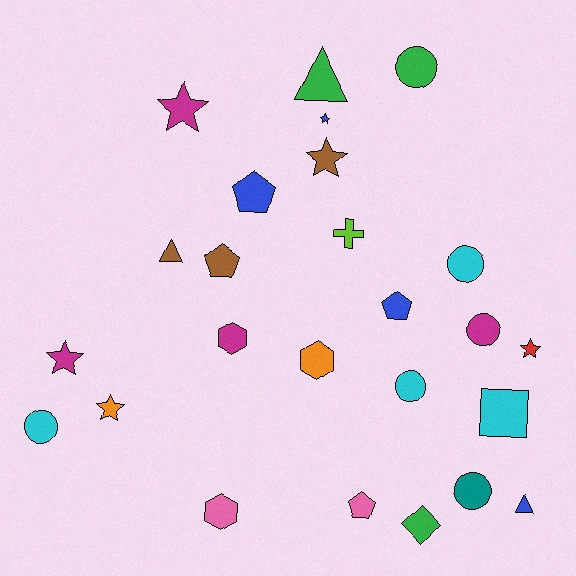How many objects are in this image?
There are 25 objects.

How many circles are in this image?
There are 6 circles.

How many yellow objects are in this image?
There are no yellow objects.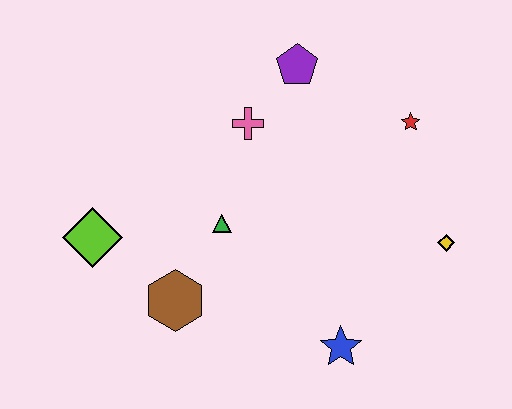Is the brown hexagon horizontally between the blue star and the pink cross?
No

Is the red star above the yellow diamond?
Yes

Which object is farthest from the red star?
The lime diamond is farthest from the red star.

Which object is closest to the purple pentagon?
The pink cross is closest to the purple pentagon.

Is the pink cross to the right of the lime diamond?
Yes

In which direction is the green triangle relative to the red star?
The green triangle is to the left of the red star.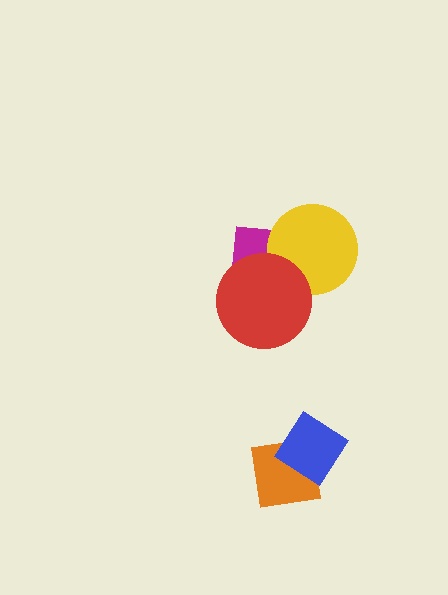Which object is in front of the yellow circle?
The red circle is in front of the yellow circle.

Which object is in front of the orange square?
The blue diamond is in front of the orange square.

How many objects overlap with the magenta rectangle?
2 objects overlap with the magenta rectangle.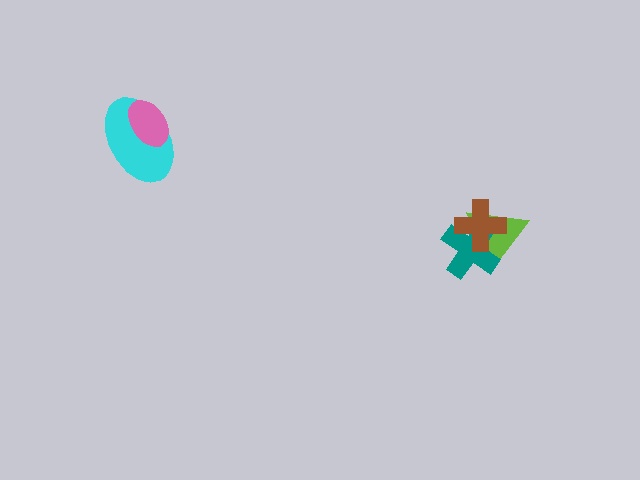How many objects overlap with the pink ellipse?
1 object overlaps with the pink ellipse.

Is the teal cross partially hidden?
Yes, it is partially covered by another shape.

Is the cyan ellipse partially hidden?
Yes, it is partially covered by another shape.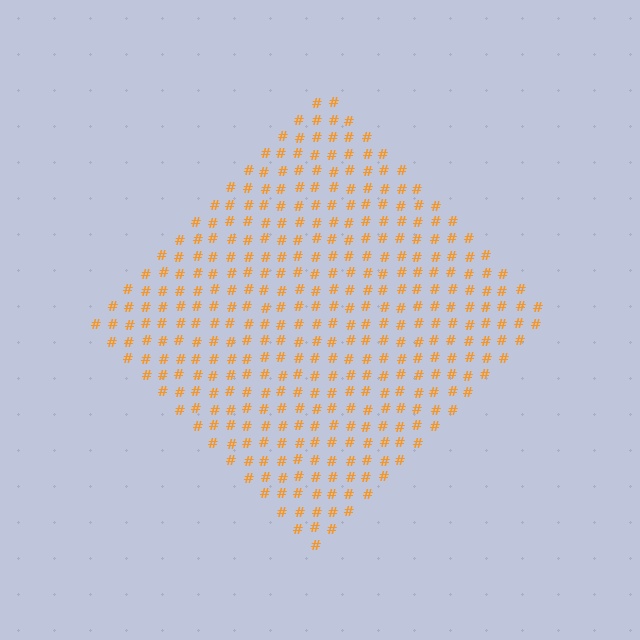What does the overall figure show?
The overall figure shows a diamond.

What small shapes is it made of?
It is made of small hash symbols.